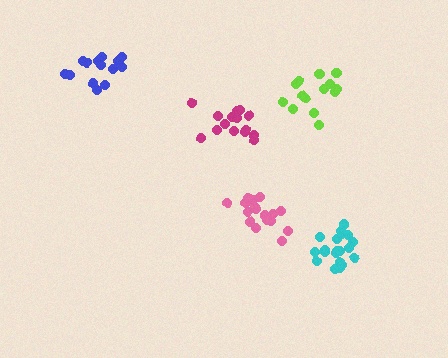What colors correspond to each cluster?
The clusters are colored: cyan, lime, magenta, blue, pink.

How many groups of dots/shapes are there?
There are 5 groups.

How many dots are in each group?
Group 1: 20 dots, Group 2: 15 dots, Group 3: 15 dots, Group 4: 14 dots, Group 5: 18 dots (82 total).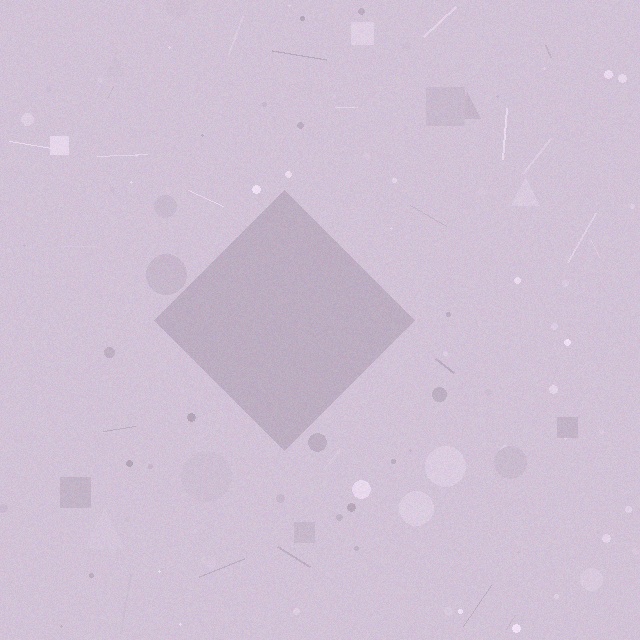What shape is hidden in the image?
A diamond is hidden in the image.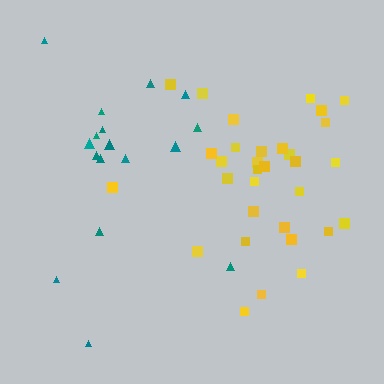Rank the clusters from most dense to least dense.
yellow, teal.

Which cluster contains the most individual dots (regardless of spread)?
Yellow (32).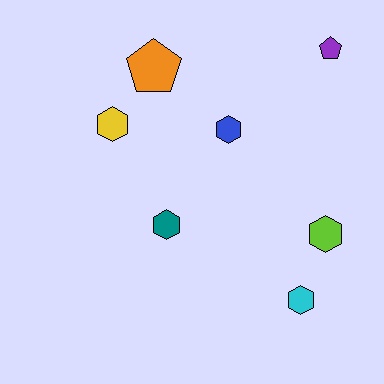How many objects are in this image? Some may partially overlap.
There are 7 objects.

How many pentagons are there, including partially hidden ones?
There are 2 pentagons.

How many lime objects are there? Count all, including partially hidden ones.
There is 1 lime object.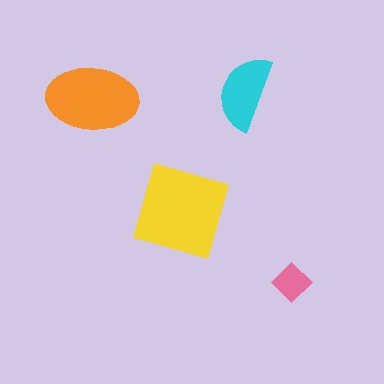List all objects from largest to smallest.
The yellow square, the orange ellipse, the cyan semicircle, the pink diamond.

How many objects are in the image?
There are 4 objects in the image.